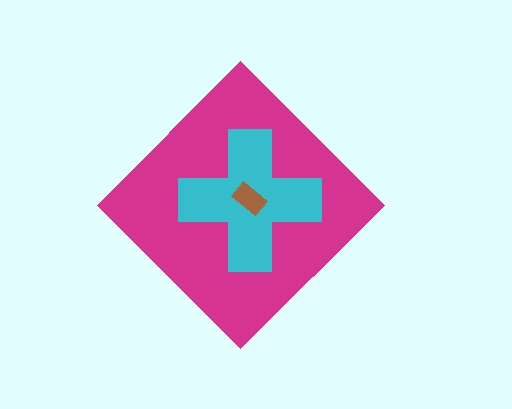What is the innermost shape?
The brown rectangle.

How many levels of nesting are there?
3.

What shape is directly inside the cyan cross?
The brown rectangle.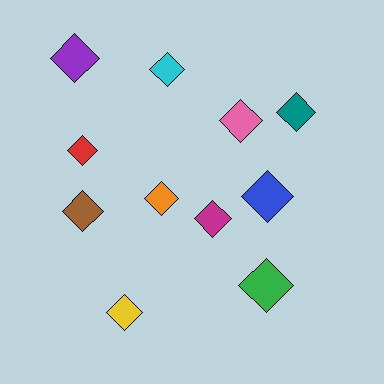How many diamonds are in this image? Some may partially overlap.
There are 11 diamonds.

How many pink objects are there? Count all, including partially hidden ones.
There is 1 pink object.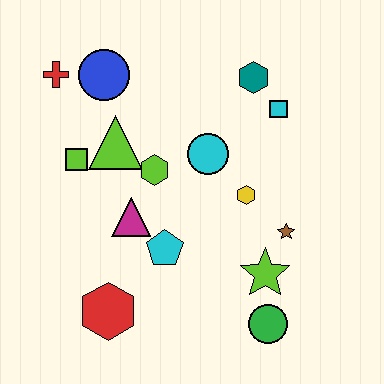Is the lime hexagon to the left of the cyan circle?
Yes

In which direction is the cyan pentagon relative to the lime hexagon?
The cyan pentagon is below the lime hexagon.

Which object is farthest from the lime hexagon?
The green circle is farthest from the lime hexagon.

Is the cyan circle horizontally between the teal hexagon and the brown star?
No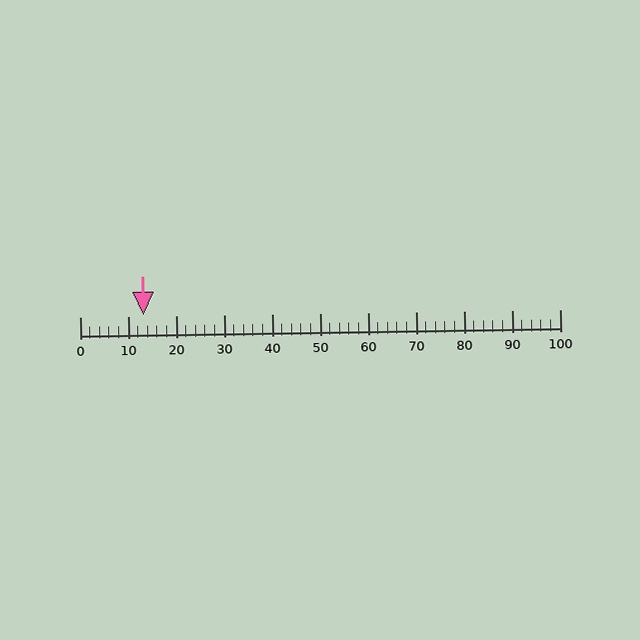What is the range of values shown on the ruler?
The ruler shows values from 0 to 100.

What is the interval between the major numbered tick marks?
The major tick marks are spaced 10 units apart.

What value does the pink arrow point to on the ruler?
The pink arrow points to approximately 13.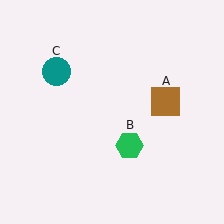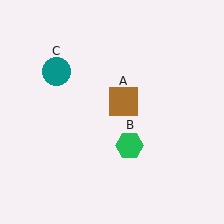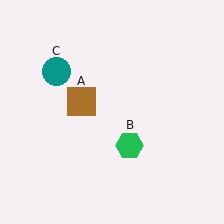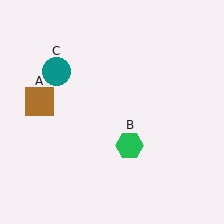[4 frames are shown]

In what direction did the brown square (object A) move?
The brown square (object A) moved left.